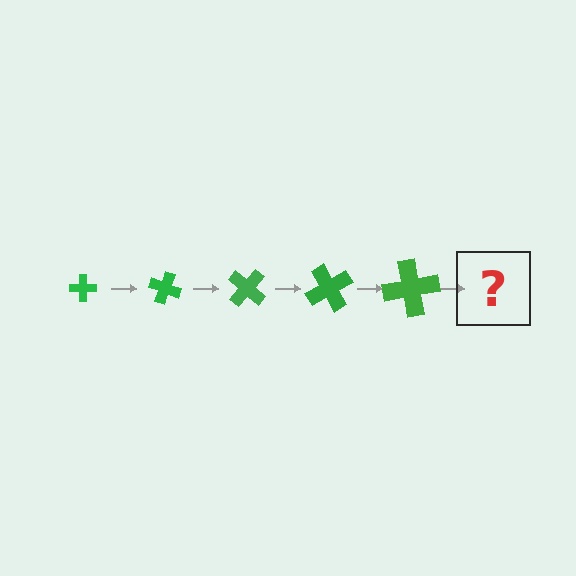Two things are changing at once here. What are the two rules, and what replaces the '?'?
The two rules are that the cross grows larger each step and it rotates 20 degrees each step. The '?' should be a cross, larger than the previous one and rotated 100 degrees from the start.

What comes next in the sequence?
The next element should be a cross, larger than the previous one and rotated 100 degrees from the start.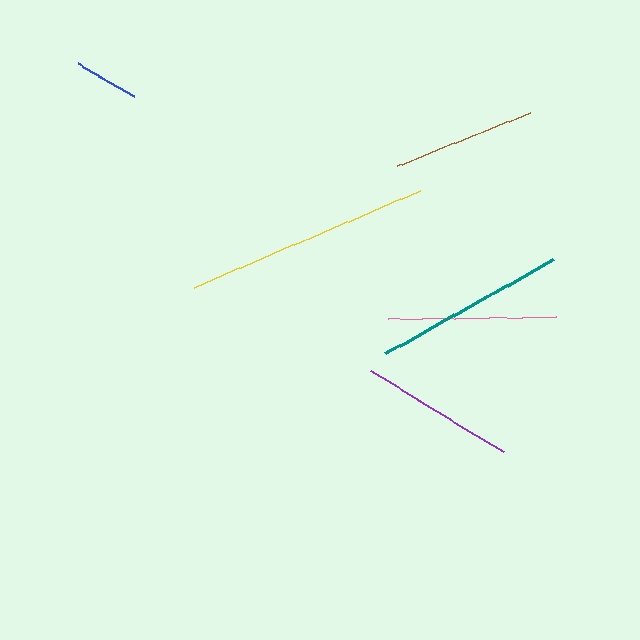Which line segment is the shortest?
The blue line is the shortest at approximately 66 pixels.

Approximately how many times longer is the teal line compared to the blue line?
The teal line is approximately 2.9 times the length of the blue line.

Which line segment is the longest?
The yellow line is the longest at approximately 247 pixels.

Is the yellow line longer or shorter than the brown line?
The yellow line is longer than the brown line.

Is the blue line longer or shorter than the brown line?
The brown line is longer than the blue line.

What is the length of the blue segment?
The blue segment is approximately 66 pixels long.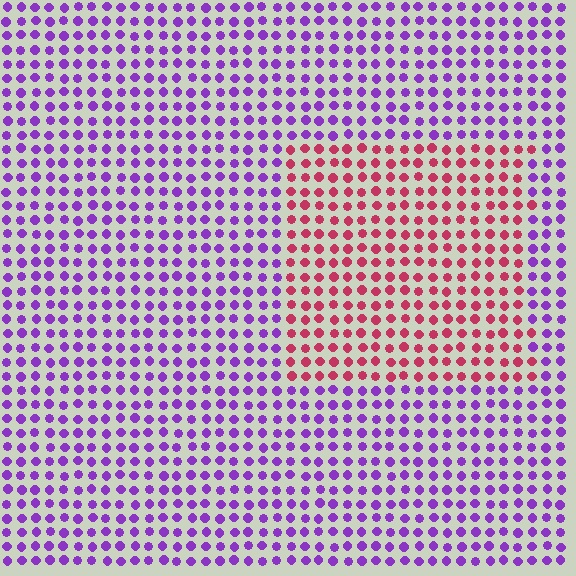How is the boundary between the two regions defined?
The boundary is defined purely by a slight shift in hue (about 65 degrees). Spacing, size, and orientation are identical on both sides.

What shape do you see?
I see a rectangle.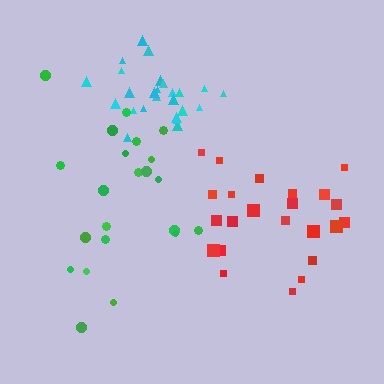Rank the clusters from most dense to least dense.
cyan, red, green.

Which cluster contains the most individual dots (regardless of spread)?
Cyan (25).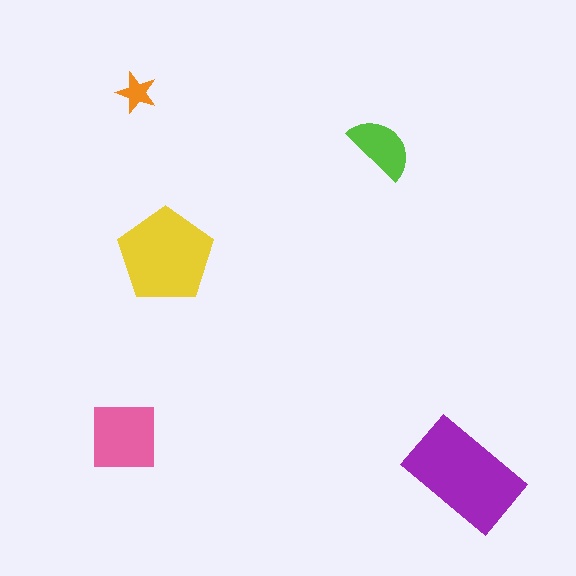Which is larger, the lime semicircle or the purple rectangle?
The purple rectangle.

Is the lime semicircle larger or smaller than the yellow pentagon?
Smaller.